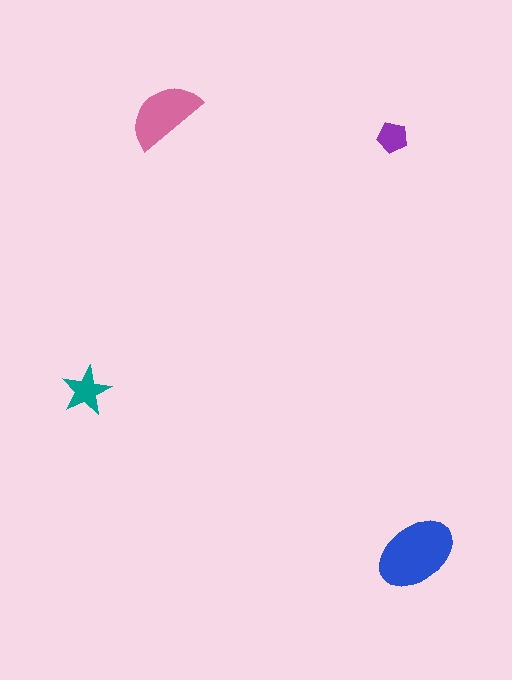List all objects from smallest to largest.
The purple pentagon, the teal star, the pink semicircle, the blue ellipse.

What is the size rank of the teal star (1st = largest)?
3rd.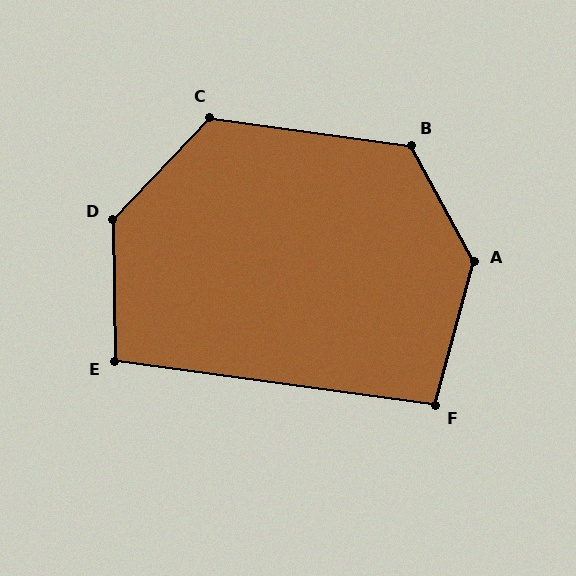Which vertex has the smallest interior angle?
F, at approximately 97 degrees.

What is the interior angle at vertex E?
Approximately 99 degrees (obtuse).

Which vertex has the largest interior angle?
A, at approximately 136 degrees.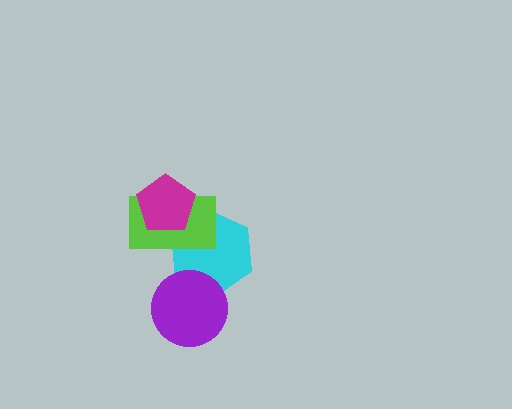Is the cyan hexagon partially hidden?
Yes, it is partially covered by another shape.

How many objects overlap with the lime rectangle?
2 objects overlap with the lime rectangle.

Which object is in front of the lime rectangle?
The magenta pentagon is in front of the lime rectangle.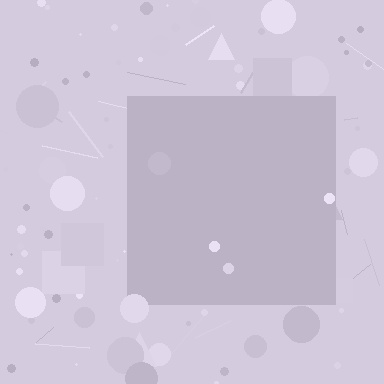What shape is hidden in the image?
A square is hidden in the image.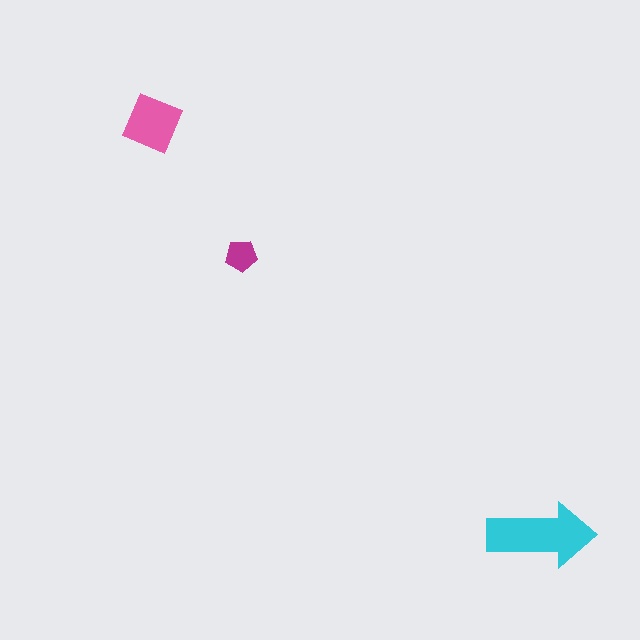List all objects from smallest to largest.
The magenta pentagon, the pink square, the cyan arrow.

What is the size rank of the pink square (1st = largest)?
2nd.